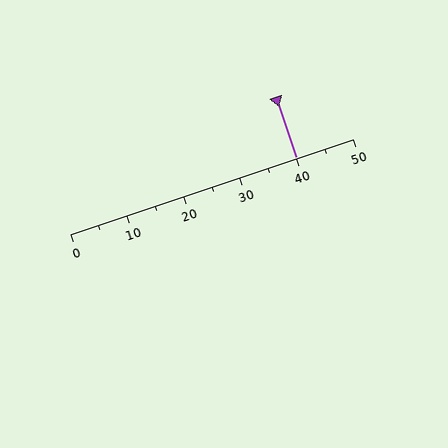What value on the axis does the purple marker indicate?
The marker indicates approximately 40.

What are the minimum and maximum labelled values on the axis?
The axis runs from 0 to 50.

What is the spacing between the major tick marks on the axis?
The major ticks are spaced 10 apart.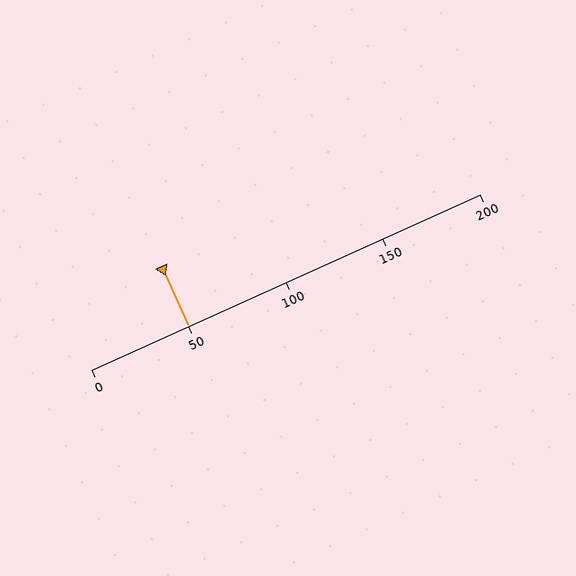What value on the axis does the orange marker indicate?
The marker indicates approximately 50.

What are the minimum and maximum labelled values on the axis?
The axis runs from 0 to 200.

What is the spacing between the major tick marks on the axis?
The major ticks are spaced 50 apart.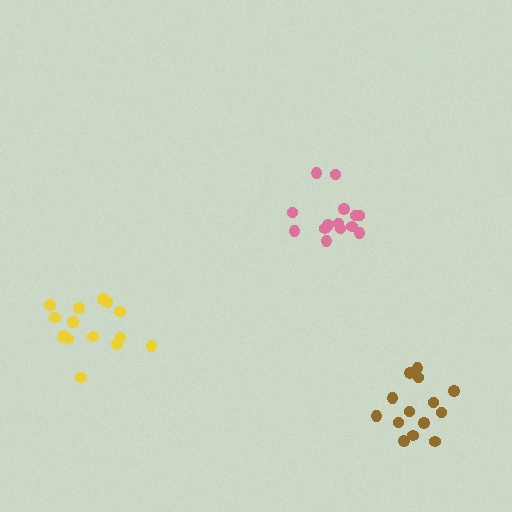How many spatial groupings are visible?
There are 3 spatial groupings.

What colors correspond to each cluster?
The clusters are colored: yellow, pink, brown.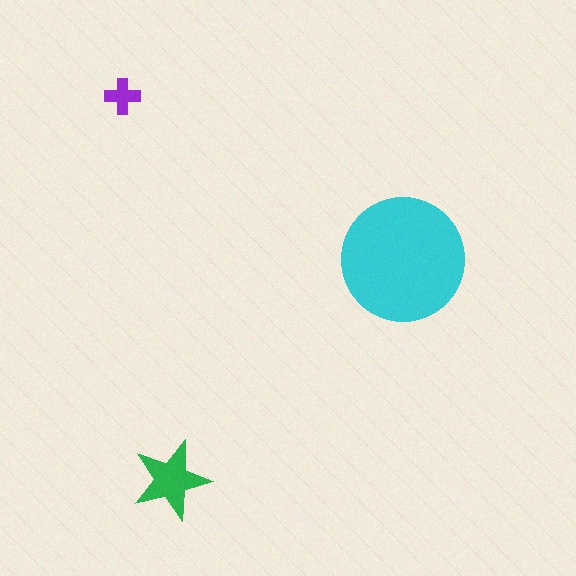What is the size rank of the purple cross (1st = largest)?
3rd.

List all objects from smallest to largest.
The purple cross, the green star, the cyan circle.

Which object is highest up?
The purple cross is topmost.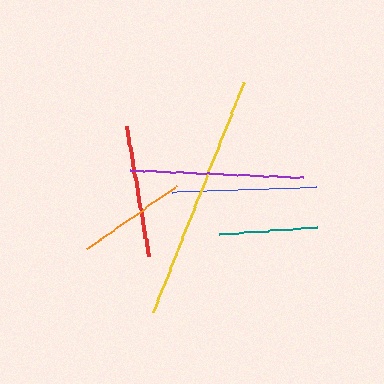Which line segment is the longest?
The yellow line is the longest at approximately 247 pixels.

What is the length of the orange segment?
The orange segment is approximately 110 pixels long.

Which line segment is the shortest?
The teal line is the shortest at approximately 97 pixels.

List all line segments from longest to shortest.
From longest to shortest: yellow, purple, blue, red, orange, teal.